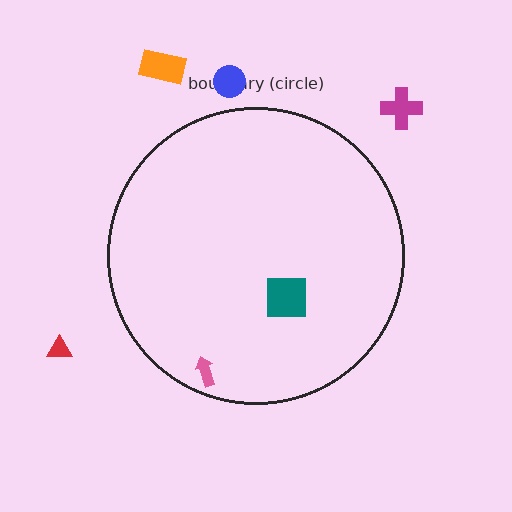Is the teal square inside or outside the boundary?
Inside.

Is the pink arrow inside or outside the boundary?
Inside.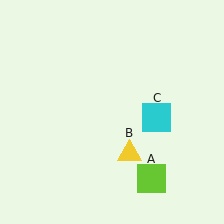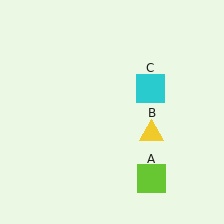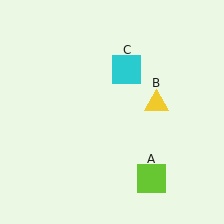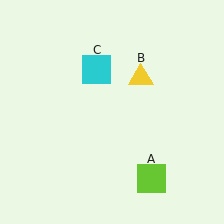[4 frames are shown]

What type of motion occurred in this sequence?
The yellow triangle (object B), cyan square (object C) rotated counterclockwise around the center of the scene.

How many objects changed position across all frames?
2 objects changed position: yellow triangle (object B), cyan square (object C).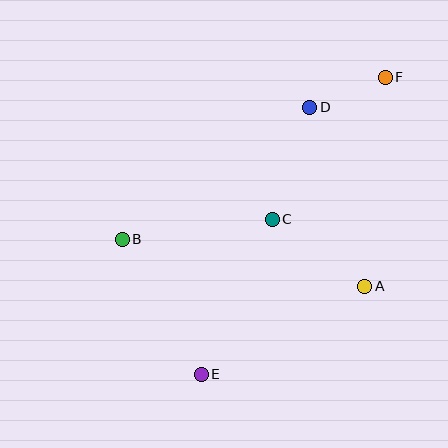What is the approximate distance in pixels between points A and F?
The distance between A and F is approximately 210 pixels.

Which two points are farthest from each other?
Points E and F are farthest from each other.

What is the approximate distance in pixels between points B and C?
The distance between B and C is approximately 151 pixels.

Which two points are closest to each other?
Points D and F are closest to each other.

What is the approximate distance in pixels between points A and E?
The distance between A and E is approximately 185 pixels.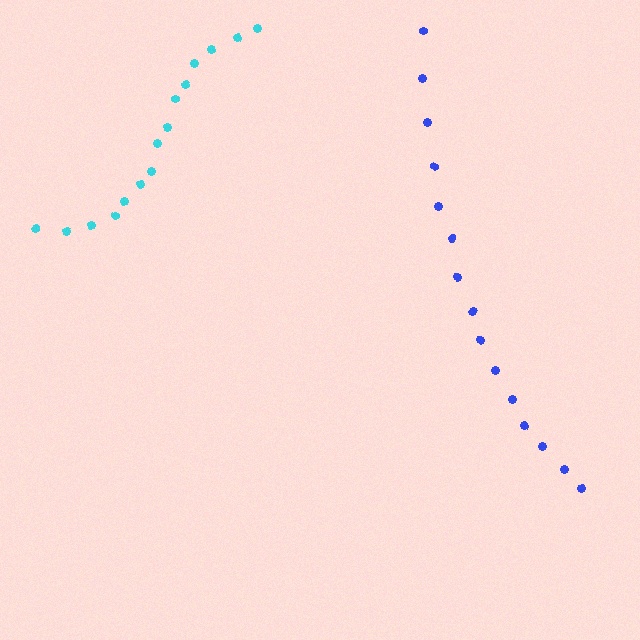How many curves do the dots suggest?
There are 2 distinct paths.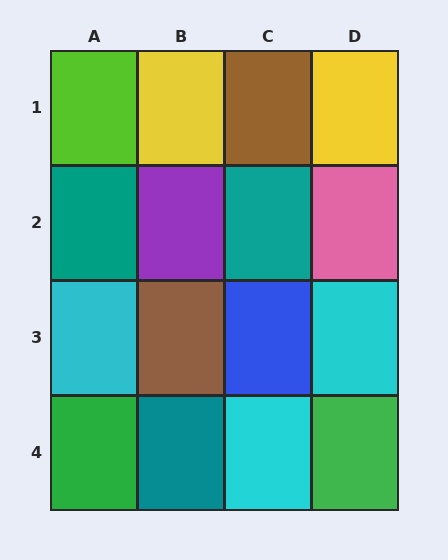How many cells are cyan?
3 cells are cyan.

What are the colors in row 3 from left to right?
Cyan, brown, blue, cyan.